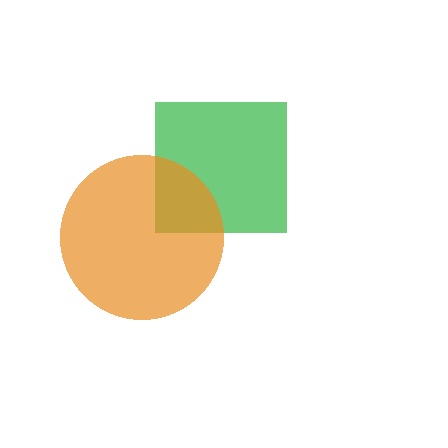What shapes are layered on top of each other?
The layered shapes are: a green square, an orange circle.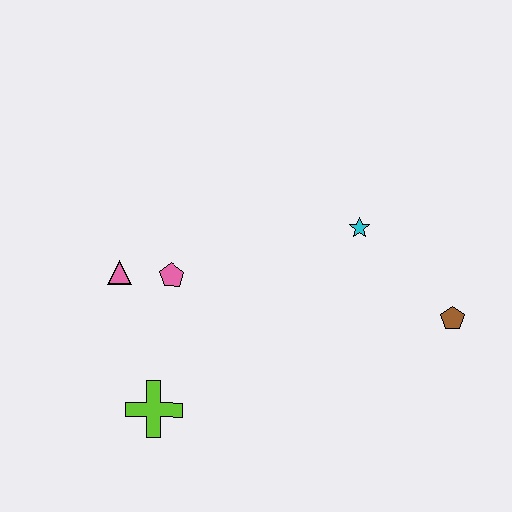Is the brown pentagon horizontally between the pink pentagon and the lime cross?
No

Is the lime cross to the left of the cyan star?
Yes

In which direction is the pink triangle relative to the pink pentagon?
The pink triangle is to the left of the pink pentagon.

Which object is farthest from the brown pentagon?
The pink triangle is farthest from the brown pentagon.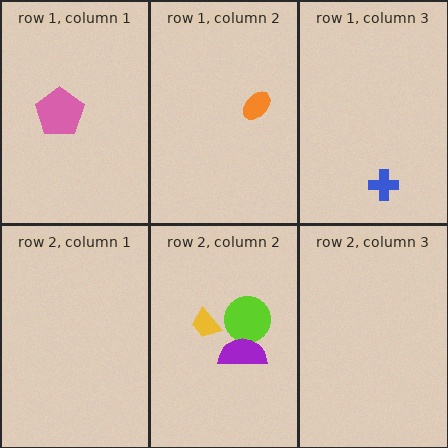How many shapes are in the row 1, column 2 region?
1.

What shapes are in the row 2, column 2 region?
The lime circle, the yellow trapezoid, the purple semicircle.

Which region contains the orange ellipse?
The row 1, column 2 region.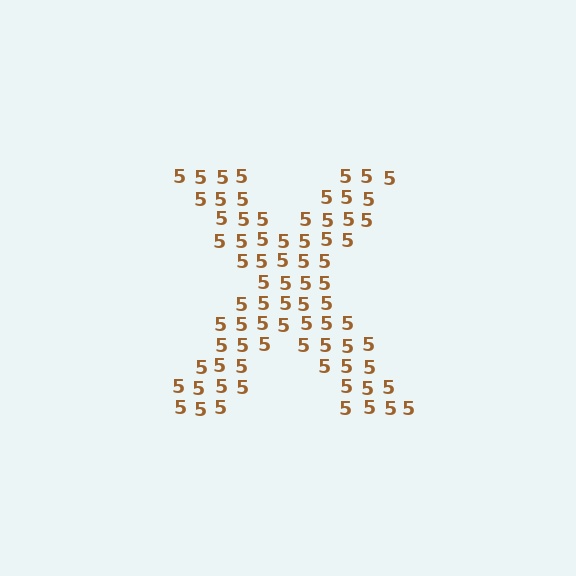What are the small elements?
The small elements are digit 5's.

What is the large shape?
The large shape is the letter X.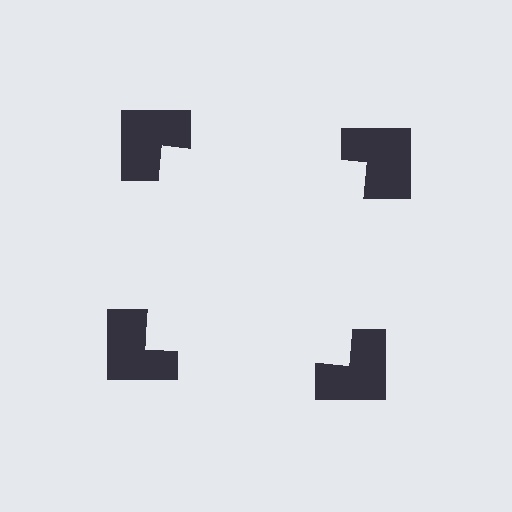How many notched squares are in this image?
There are 4 — one at each vertex of the illusory square.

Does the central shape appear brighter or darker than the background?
It typically appears slightly brighter than the background, even though no actual brightness change is drawn.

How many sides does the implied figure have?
4 sides.